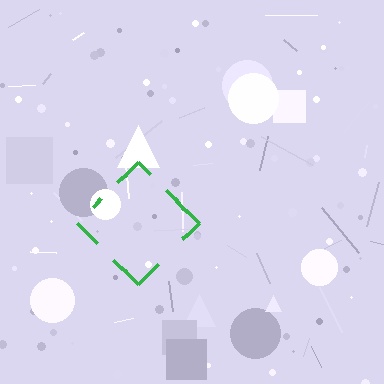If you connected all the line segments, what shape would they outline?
They would outline a diamond.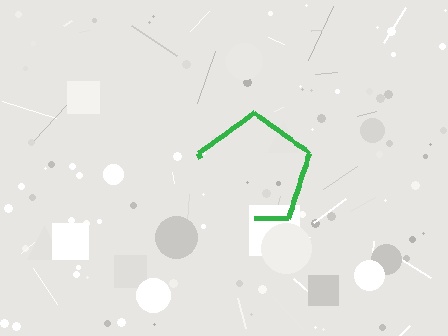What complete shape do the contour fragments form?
The contour fragments form a pentagon.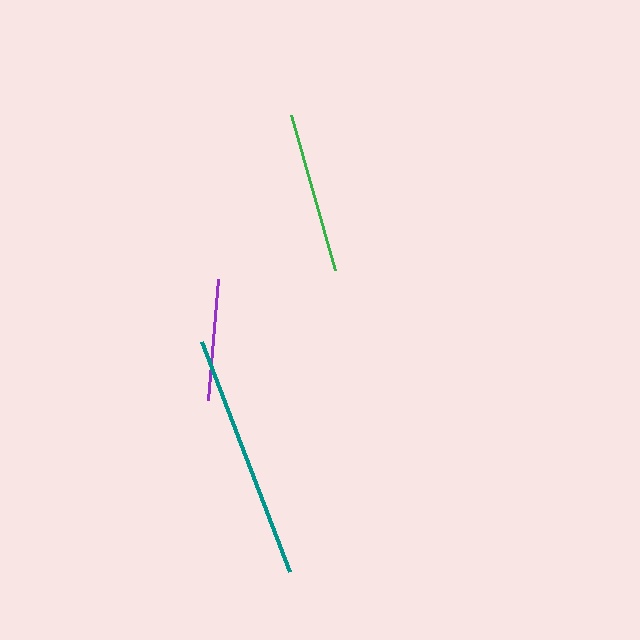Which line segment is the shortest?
The purple line is the shortest at approximately 122 pixels.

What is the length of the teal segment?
The teal segment is approximately 246 pixels long.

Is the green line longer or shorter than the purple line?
The green line is longer than the purple line.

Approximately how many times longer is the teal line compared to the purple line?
The teal line is approximately 2.0 times the length of the purple line.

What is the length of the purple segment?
The purple segment is approximately 122 pixels long.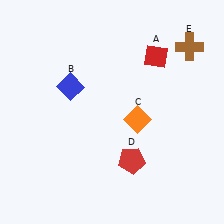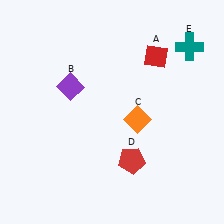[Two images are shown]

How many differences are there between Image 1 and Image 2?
There are 2 differences between the two images.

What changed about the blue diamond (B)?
In Image 1, B is blue. In Image 2, it changed to purple.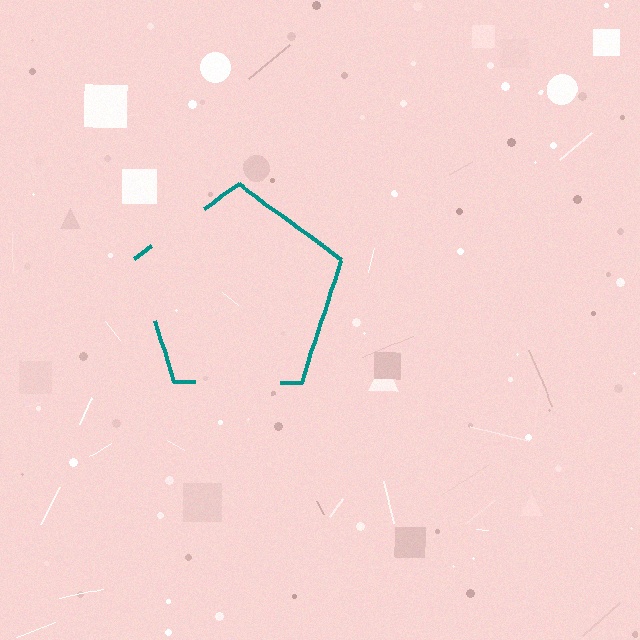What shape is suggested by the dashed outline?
The dashed outline suggests a pentagon.